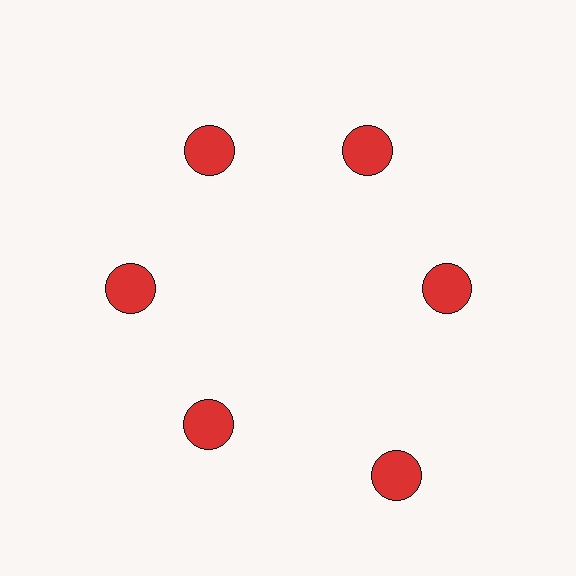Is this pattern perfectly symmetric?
No. The 6 red circles are arranged in a ring, but one element near the 5 o'clock position is pushed outward from the center, breaking the 6-fold rotational symmetry.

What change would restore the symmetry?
The symmetry would be restored by moving it inward, back onto the ring so that all 6 circles sit at equal angles and equal distance from the center.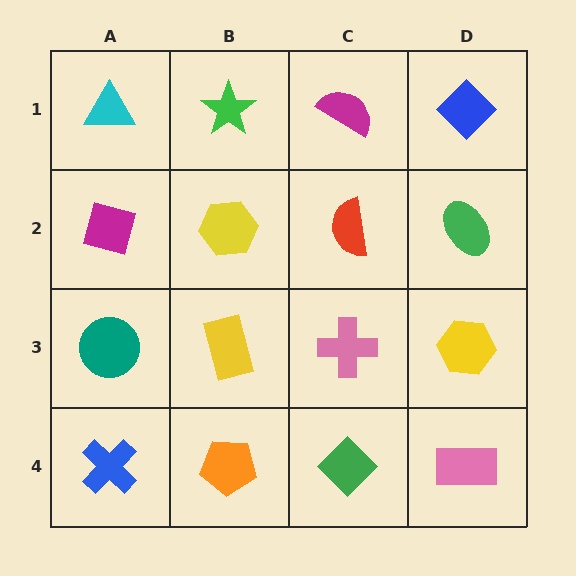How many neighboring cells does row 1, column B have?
3.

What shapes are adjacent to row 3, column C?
A red semicircle (row 2, column C), a green diamond (row 4, column C), a yellow rectangle (row 3, column B), a yellow hexagon (row 3, column D).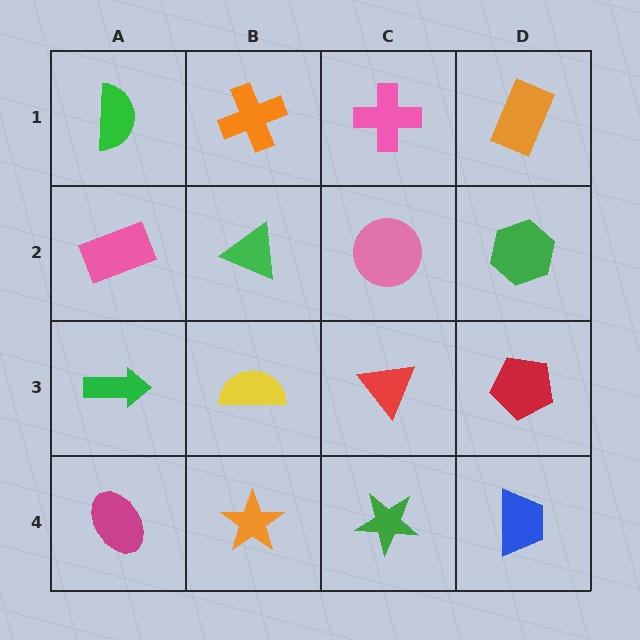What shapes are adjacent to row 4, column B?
A yellow semicircle (row 3, column B), a magenta ellipse (row 4, column A), a green star (row 4, column C).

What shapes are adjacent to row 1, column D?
A green hexagon (row 2, column D), a pink cross (row 1, column C).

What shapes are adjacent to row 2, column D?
An orange rectangle (row 1, column D), a red pentagon (row 3, column D), a pink circle (row 2, column C).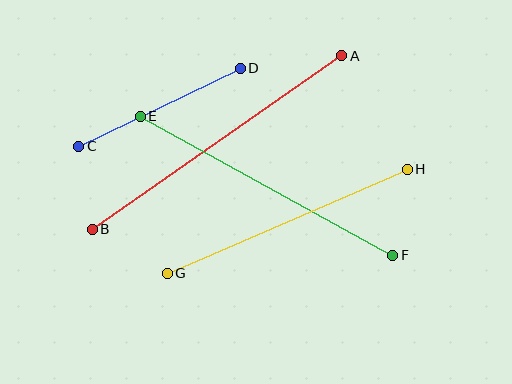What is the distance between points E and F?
The distance is approximately 289 pixels.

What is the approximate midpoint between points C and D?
The midpoint is at approximately (160, 107) pixels.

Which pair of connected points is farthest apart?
Points A and B are farthest apart.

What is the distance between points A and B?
The distance is approximately 304 pixels.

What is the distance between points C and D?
The distance is approximately 179 pixels.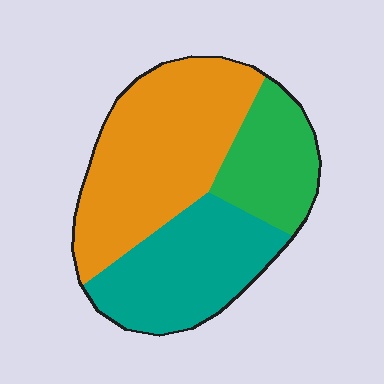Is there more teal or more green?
Teal.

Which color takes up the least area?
Green, at roughly 20%.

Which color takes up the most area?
Orange, at roughly 45%.